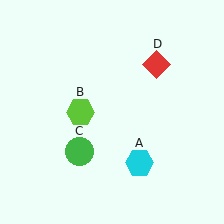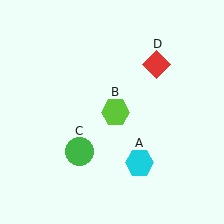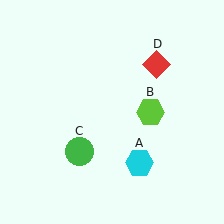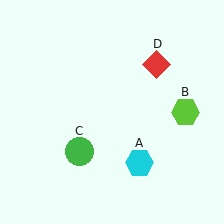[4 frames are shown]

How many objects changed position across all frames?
1 object changed position: lime hexagon (object B).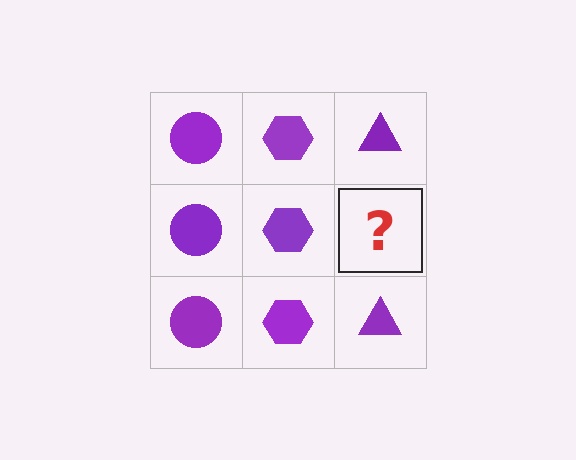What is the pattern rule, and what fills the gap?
The rule is that each column has a consistent shape. The gap should be filled with a purple triangle.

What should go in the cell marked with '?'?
The missing cell should contain a purple triangle.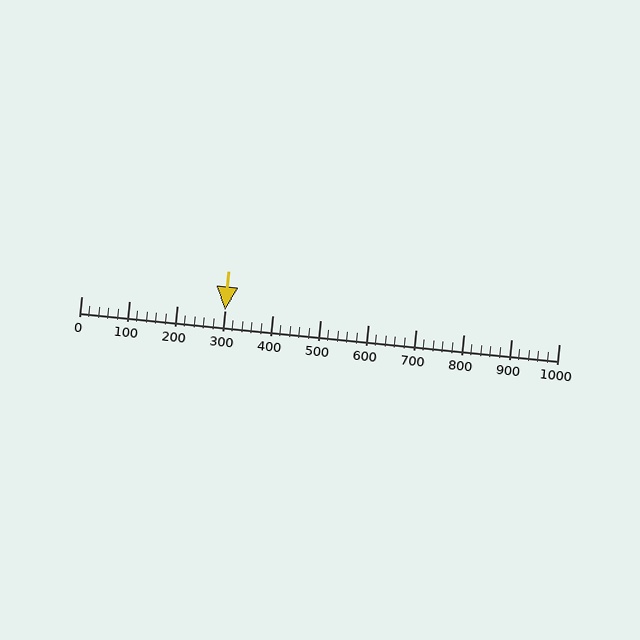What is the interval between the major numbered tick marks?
The major tick marks are spaced 100 units apart.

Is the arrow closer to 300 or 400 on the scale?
The arrow is closer to 300.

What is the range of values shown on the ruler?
The ruler shows values from 0 to 1000.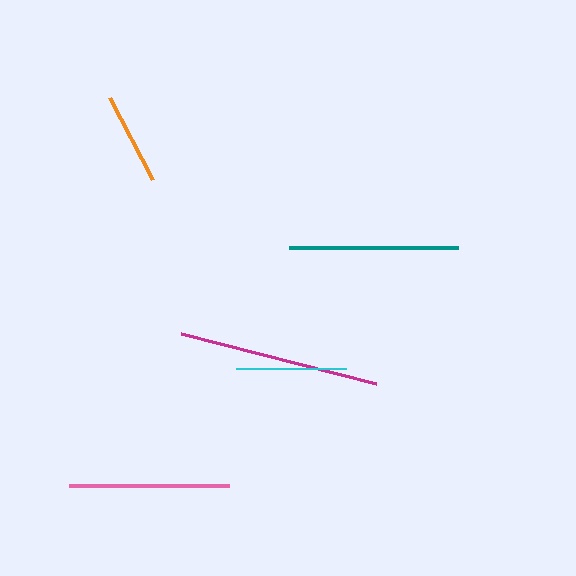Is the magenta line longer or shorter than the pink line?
The magenta line is longer than the pink line.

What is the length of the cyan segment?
The cyan segment is approximately 111 pixels long.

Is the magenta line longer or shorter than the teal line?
The magenta line is longer than the teal line.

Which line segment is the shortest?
The orange line is the shortest at approximately 93 pixels.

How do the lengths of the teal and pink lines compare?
The teal and pink lines are approximately the same length.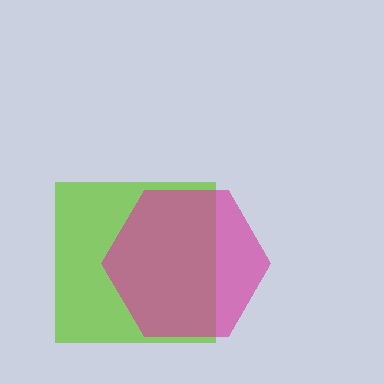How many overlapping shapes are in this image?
There are 2 overlapping shapes in the image.